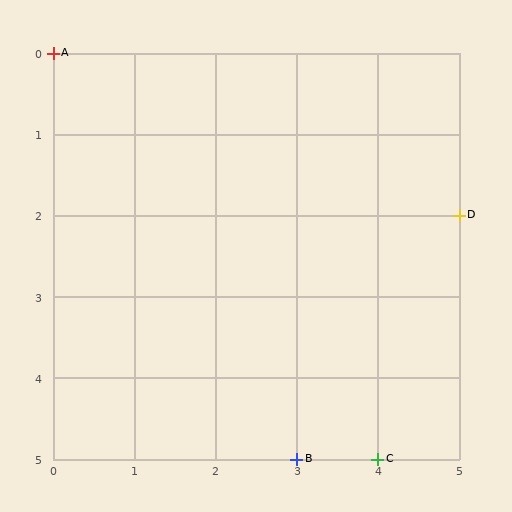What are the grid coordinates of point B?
Point B is at grid coordinates (3, 5).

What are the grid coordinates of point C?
Point C is at grid coordinates (4, 5).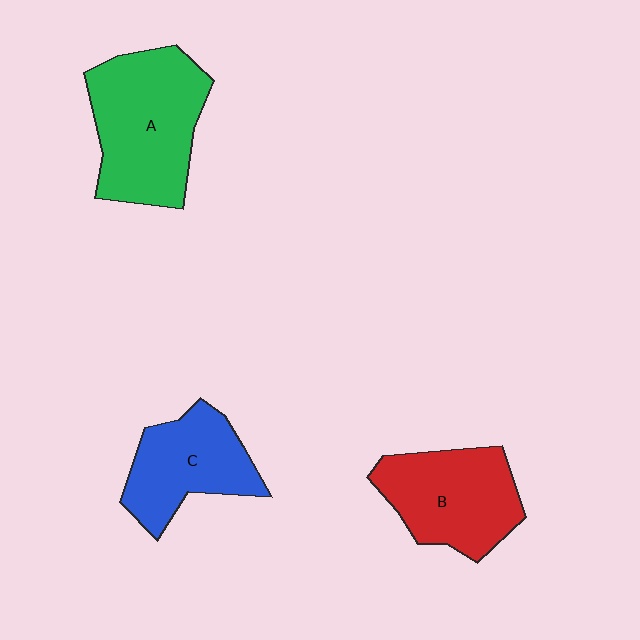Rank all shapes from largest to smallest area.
From largest to smallest: A (green), B (red), C (blue).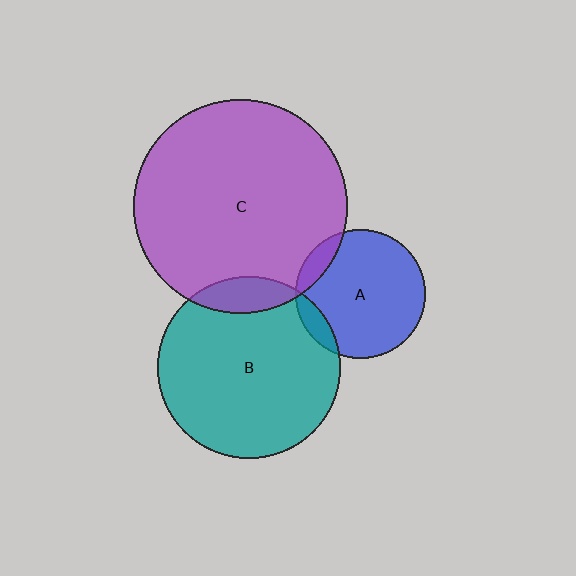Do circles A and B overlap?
Yes.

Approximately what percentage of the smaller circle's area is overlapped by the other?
Approximately 10%.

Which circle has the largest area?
Circle C (purple).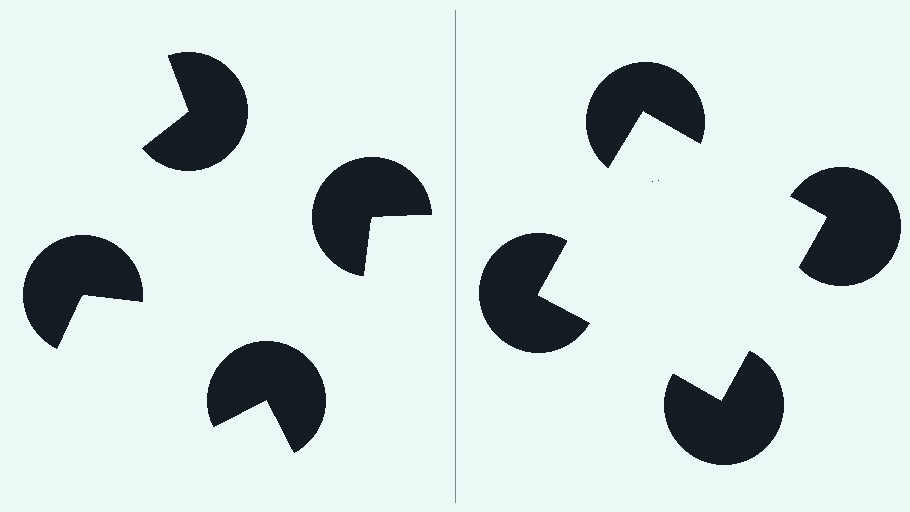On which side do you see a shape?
An illusory square appears on the right side. On the left side the wedge cuts are rotated, so no coherent shape forms.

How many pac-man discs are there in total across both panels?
8 — 4 on each side.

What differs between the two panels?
The pac-man discs are positioned identically on both sides; only the wedge orientations differ. On the right they align to a square; on the left they are misaligned.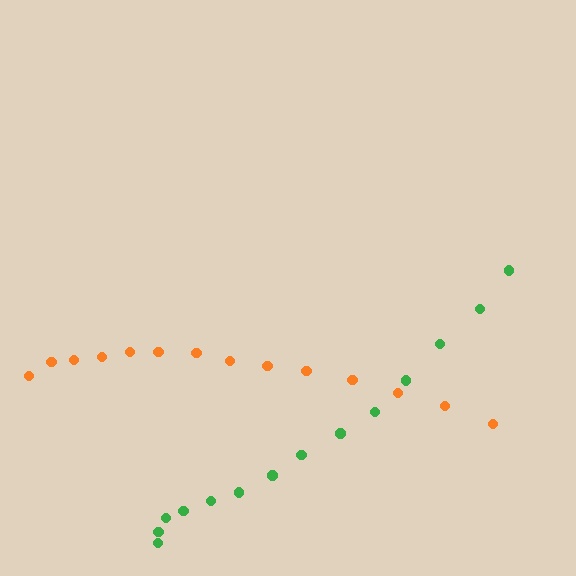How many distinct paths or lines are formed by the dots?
There are 2 distinct paths.